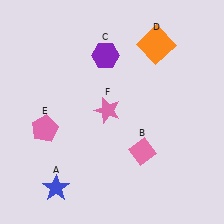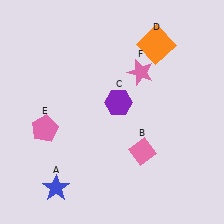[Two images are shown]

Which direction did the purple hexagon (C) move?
The purple hexagon (C) moved down.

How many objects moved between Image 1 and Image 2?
2 objects moved between the two images.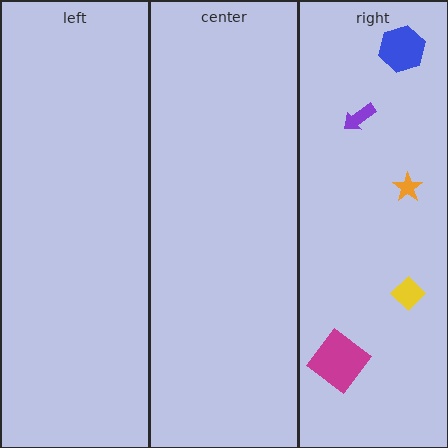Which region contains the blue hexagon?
The right region.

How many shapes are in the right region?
5.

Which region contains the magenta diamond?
The right region.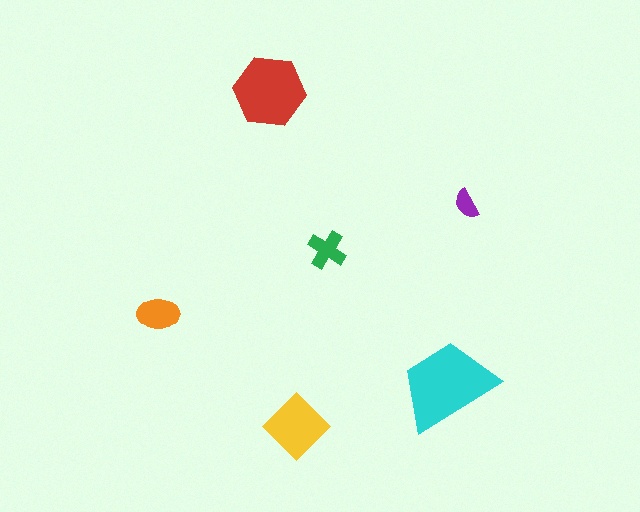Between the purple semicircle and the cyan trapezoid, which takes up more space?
The cyan trapezoid.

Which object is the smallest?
The purple semicircle.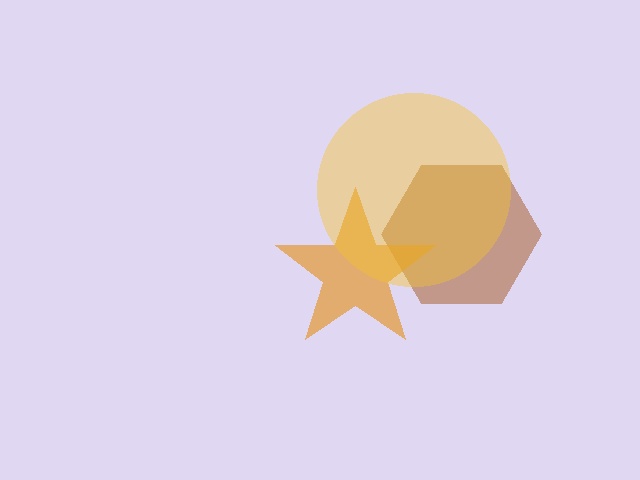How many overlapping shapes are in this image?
There are 3 overlapping shapes in the image.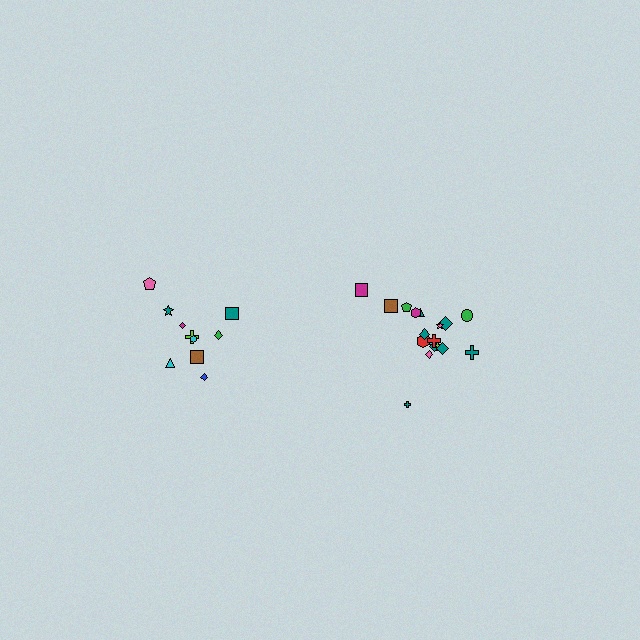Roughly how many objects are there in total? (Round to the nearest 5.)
Roughly 30 objects in total.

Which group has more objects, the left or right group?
The right group.